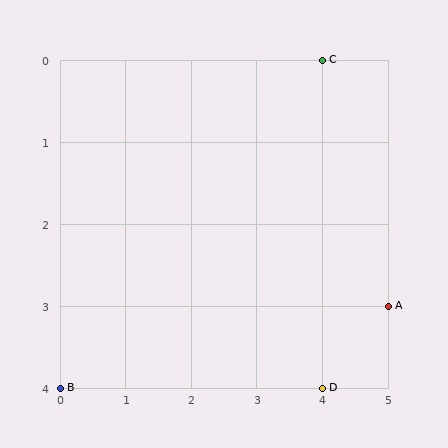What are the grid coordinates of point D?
Point D is at grid coordinates (4, 4).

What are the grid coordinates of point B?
Point B is at grid coordinates (0, 4).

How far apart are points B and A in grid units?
Points B and A are 5 columns and 1 row apart (about 5.1 grid units diagonally).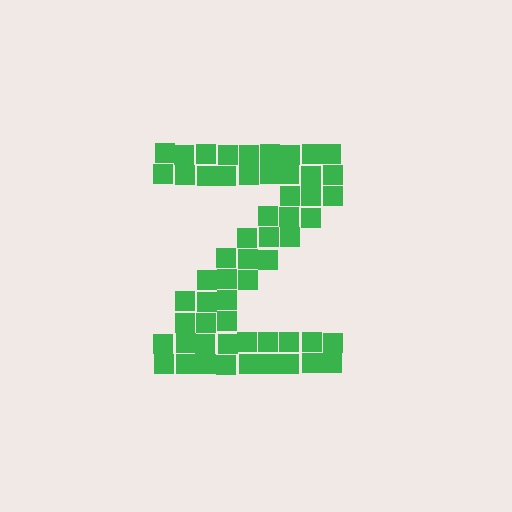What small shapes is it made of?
It is made of small squares.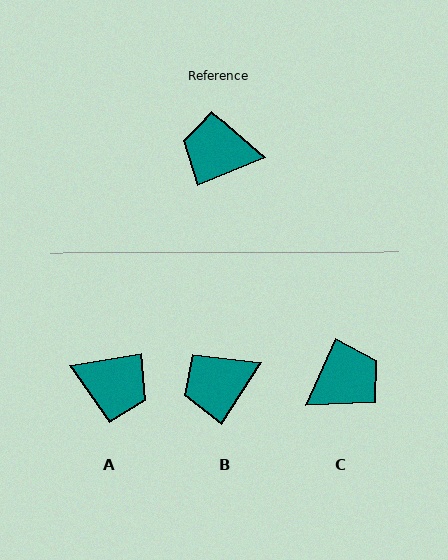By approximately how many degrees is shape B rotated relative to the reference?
Approximately 34 degrees counter-clockwise.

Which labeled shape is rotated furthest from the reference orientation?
A, about 166 degrees away.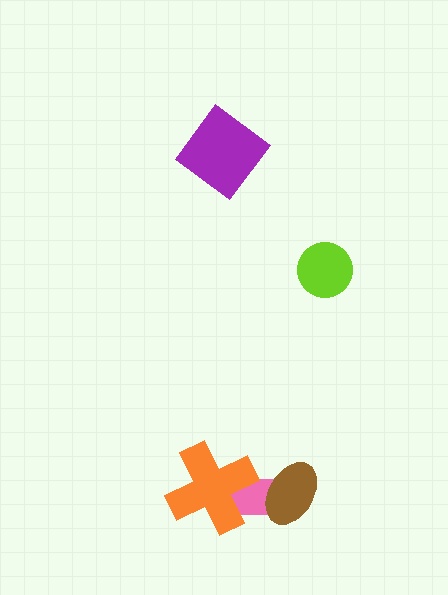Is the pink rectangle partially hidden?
Yes, it is partially covered by another shape.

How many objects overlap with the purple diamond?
0 objects overlap with the purple diamond.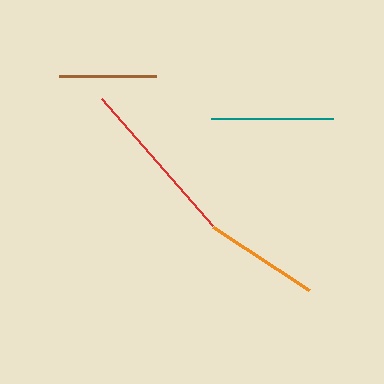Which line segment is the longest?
The red line is the longest at approximately 169 pixels.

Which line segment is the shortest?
The brown line is the shortest at approximately 97 pixels.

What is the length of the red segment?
The red segment is approximately 169 pixels long.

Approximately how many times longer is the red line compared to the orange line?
The red line is approximately 1.5 times the length of the orange line.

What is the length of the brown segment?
The brown segment is approximately 97 pixels long.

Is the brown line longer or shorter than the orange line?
The orange line is longer than the brown line.